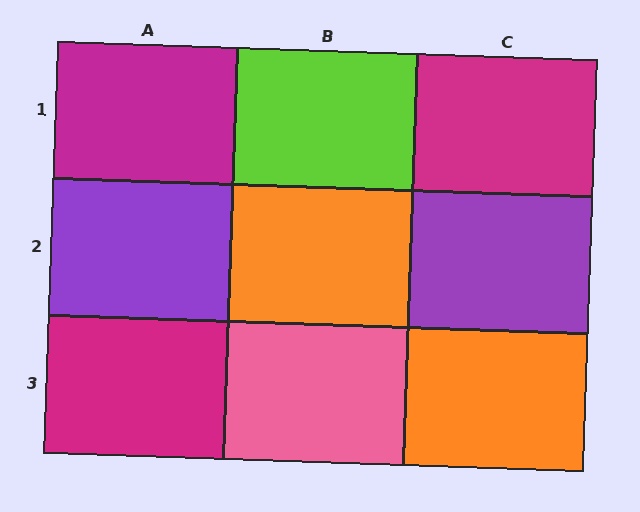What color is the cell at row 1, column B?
Lime.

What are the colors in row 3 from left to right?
Magenta, pink, orange.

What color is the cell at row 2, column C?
Purple.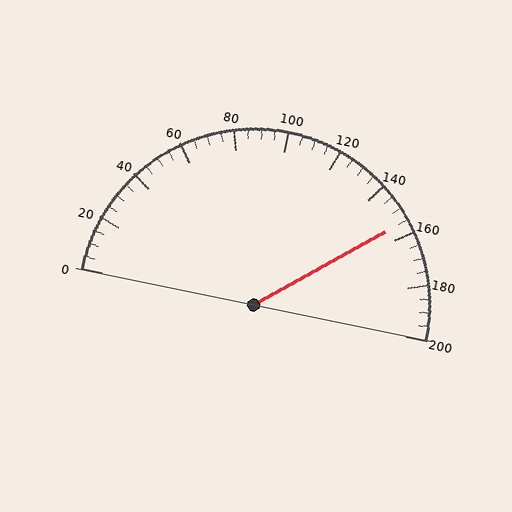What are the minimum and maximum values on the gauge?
The gauge ranges from 0 to 200.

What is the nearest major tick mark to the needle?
The nearest major tick mark is 160.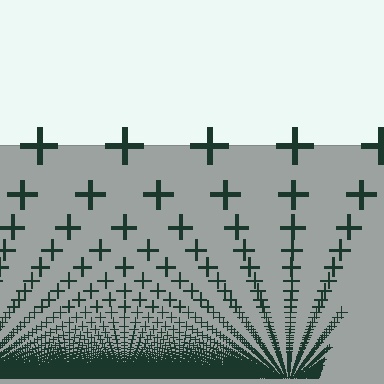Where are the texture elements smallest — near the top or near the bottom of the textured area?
Near the bottom.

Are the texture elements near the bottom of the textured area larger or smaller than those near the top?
Smaller. The gradient is inverted — elements near the bottom are smaller and denser.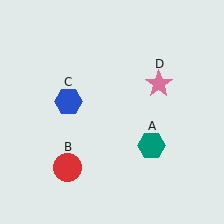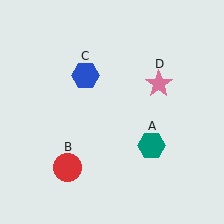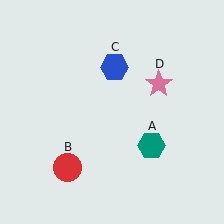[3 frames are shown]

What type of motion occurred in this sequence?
The blue hexagon (object C) rotated clockwise around the center of the scene.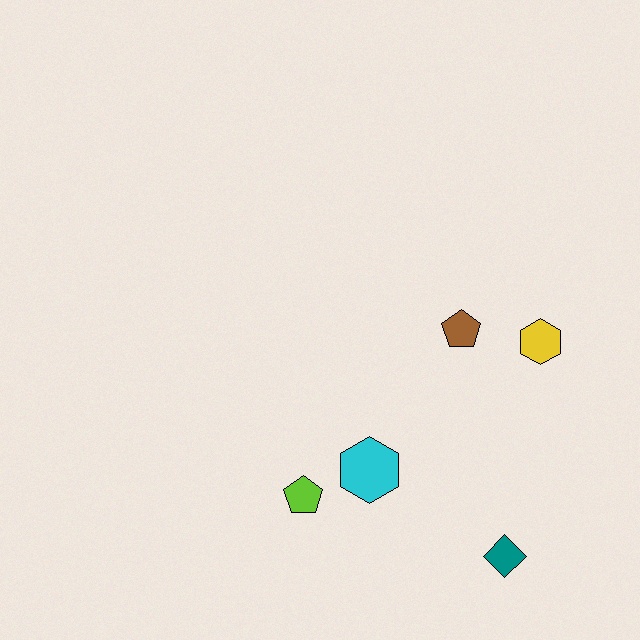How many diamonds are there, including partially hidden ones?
There is 1 diamond.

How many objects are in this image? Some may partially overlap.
There are 5 objects.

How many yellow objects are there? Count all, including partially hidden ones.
There is 1 yellow object.